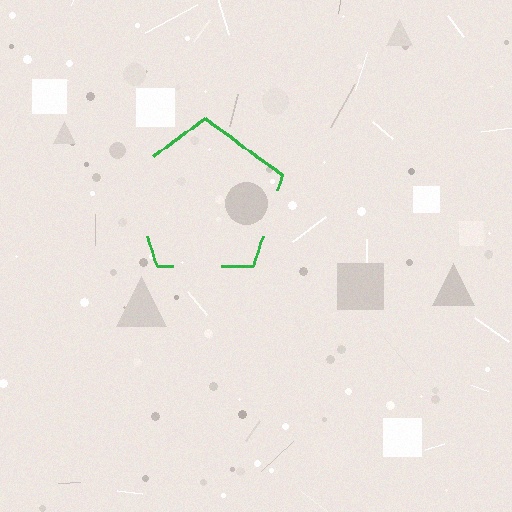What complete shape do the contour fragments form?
The contour fragments form a pentagon.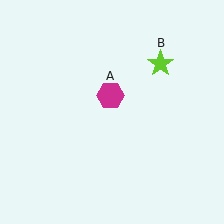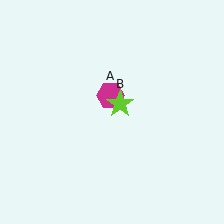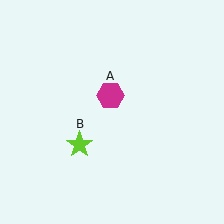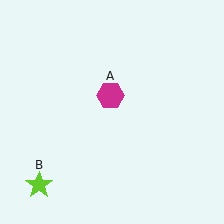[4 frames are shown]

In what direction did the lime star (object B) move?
The lime star (object B) moved down and to the left.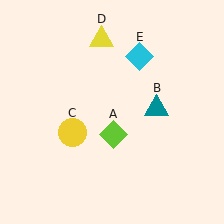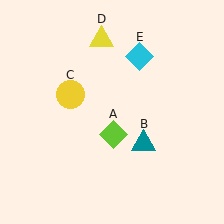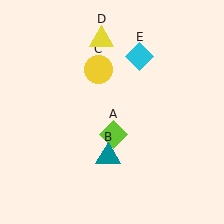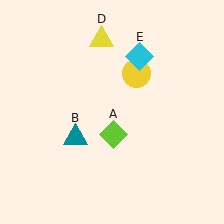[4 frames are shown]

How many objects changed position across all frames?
2 objects changed position: teal triangle (object B), yellow circle (object C).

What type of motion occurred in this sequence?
The teal triangle (object B), yellow circle (object C) rotated clockwise around the center of the scene.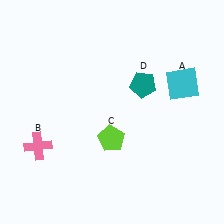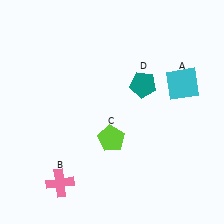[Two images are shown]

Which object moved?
The pink cross (B) moved down.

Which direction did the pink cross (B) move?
The pink cross (B) moved down.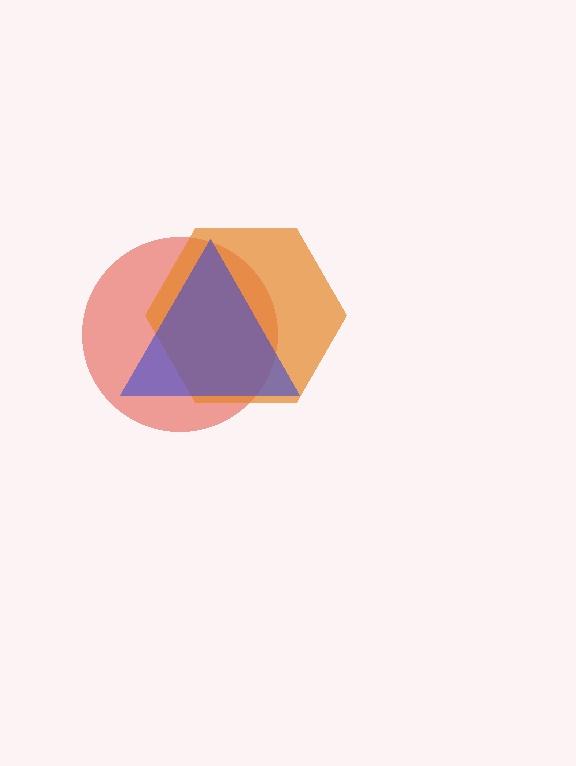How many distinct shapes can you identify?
There are 3 distinct shapes: a red circle, an orange hexagon, a blue triangle.